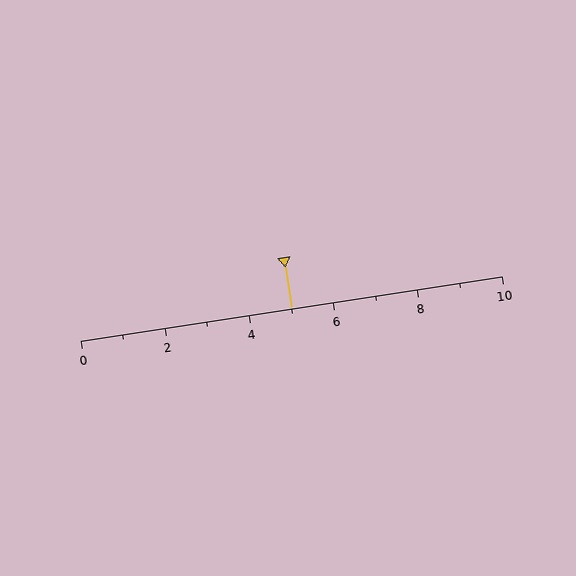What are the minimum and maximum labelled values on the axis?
The axis runs from 0 to 10.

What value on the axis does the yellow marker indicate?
The marker indicates approximately 5.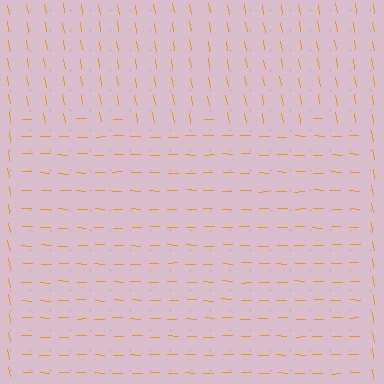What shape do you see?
I see a rectangle.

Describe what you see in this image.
The image is filled with small orange line segments. A rectangle region in the image has lines oriented differently from the surrounding lines, creating a visible texture boundary.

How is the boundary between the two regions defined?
The boundary is defined purely by a change in line orientation (approximately 79 degrees difference). All lines are the same color and thickness.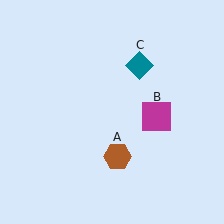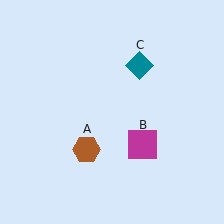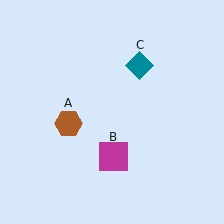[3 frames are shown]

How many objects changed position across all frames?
2 objects changed position: brown hexagon (object A), magenta square (object B).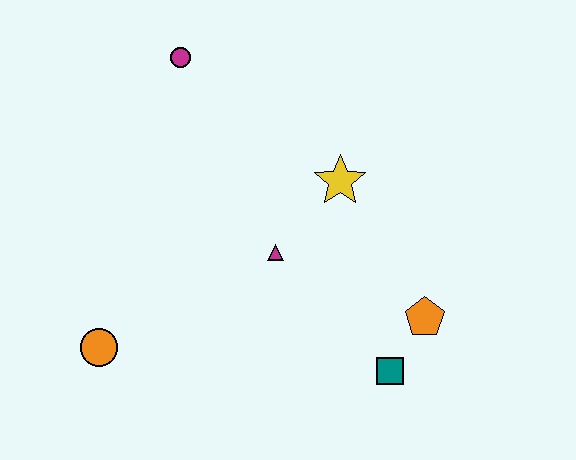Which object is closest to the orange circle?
The magenta triangle is closest to the orange circle.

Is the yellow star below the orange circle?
No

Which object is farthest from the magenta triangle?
The magenta circle is farthest from the magenta triangle.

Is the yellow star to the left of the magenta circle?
No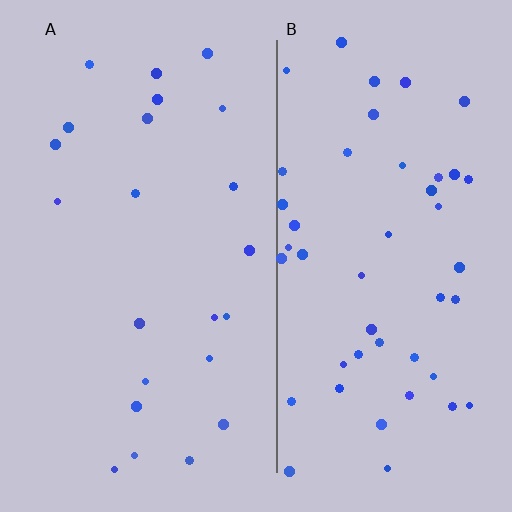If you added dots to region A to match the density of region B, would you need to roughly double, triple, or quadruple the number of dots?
Approximately double.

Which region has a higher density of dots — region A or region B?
B (the right).